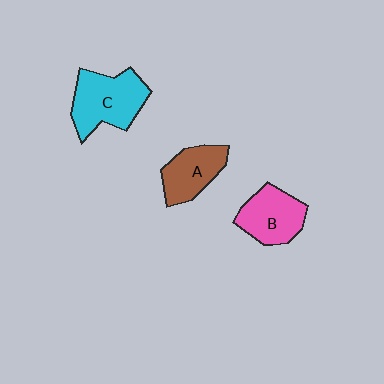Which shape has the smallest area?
Shape A (brown).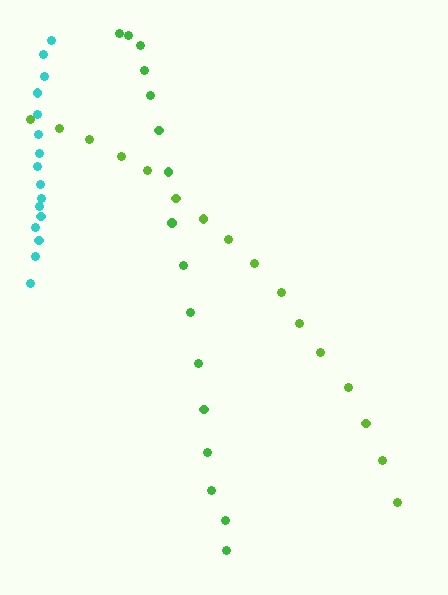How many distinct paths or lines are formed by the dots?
There are 3 distinct paths.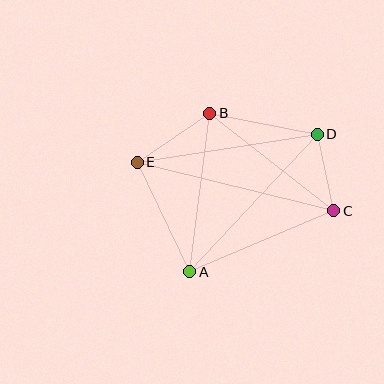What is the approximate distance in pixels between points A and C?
The distance between A and C is approximately 156 pixels.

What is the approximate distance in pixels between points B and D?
The distance between B and D is approximately 110 pixels.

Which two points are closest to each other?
Points C and D are closest to each other.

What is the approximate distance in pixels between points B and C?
The distance between B and C is approximately 158 pixels.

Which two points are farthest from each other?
Points C and E are farthest from each other.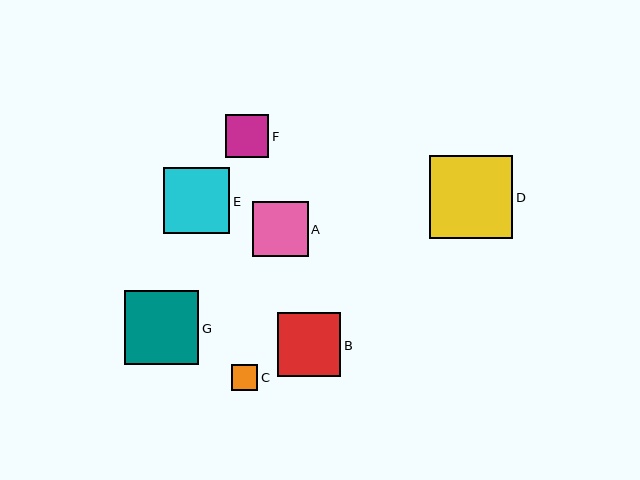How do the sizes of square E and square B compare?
Square E and square B are approximately the same size.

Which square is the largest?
Square D is the largest with a size of approximately 83 pixels.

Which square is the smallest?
Square C is the smallest with a size of approximately 26 pixels.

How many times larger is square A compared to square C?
Square A is approximately 2.2 times the size of square C.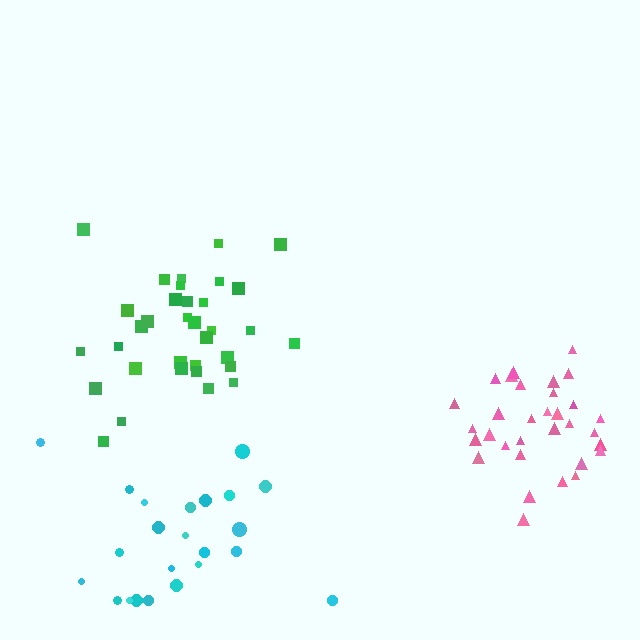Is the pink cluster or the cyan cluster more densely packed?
Pink.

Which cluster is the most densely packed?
Green.